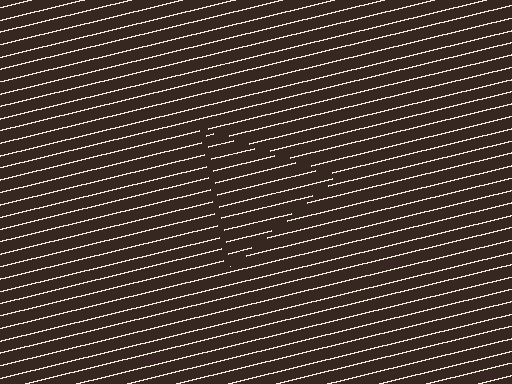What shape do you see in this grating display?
An illusory triangle. The interior of the shape contains the same grating, shifted by half a period — the contour is defined by the phase discontinuity where line-ends from the inner and outer gratings abut.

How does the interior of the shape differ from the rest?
The interior of the shape contains the same grating, shifted by half a period — the contour is defined by the phase discontinuity where line-ends from the inner and outer gratings abut.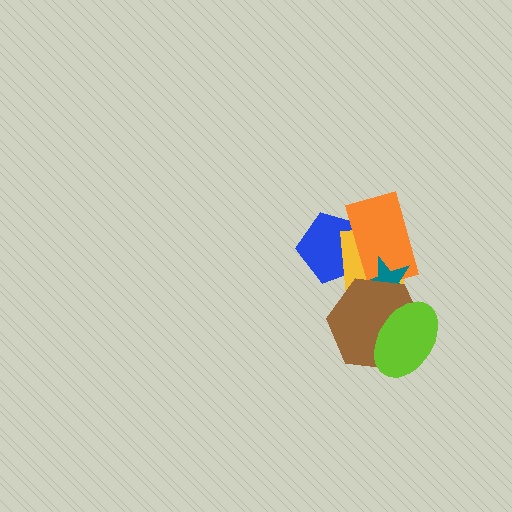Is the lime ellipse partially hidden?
No, no other shape covers it.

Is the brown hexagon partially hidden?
Yes, it is partially covered by another shape.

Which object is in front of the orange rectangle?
The teal star is in front of the orange rectangle.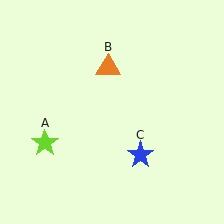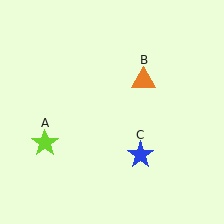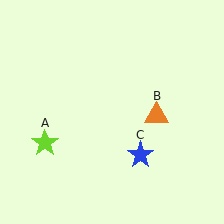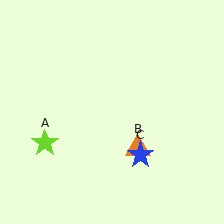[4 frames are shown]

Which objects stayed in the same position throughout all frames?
Lime star (object A) and blue star (object C) remained stationary.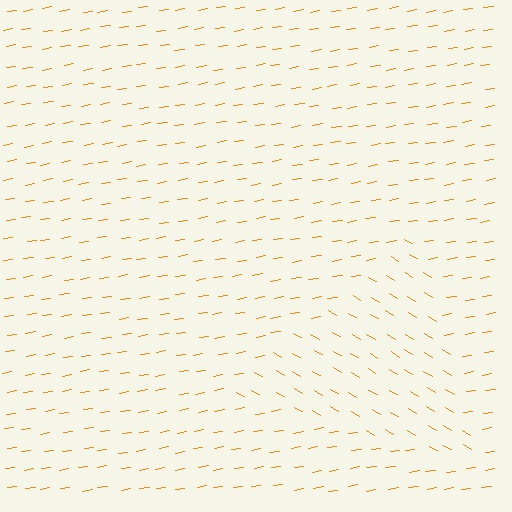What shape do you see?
I see a triangle.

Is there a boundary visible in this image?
Yes, there is a texture boundary formed by a change in line orientation.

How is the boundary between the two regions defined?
The boundary is defined purely by a change in line orientation (approximately 39 degrees difference). All lines are the same color and thickness.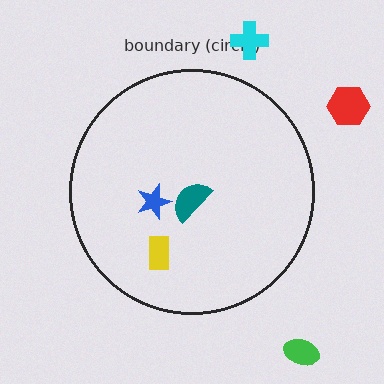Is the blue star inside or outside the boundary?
Inside.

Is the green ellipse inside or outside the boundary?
Outside.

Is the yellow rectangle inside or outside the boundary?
Inside.